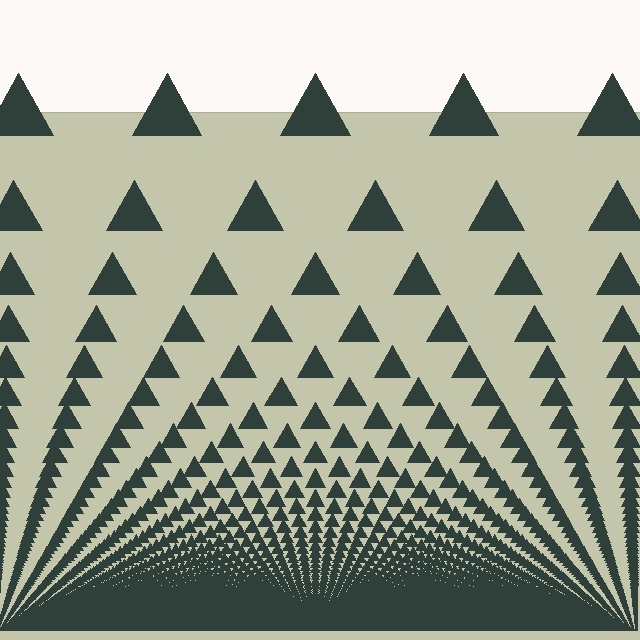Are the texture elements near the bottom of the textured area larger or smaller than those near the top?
Smaller. The gradient is inverted — elements near the bottom are smaller and denser.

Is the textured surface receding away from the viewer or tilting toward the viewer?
The surface appears to tilt toward the viewer. Texture elements get larger and sparser toward the top.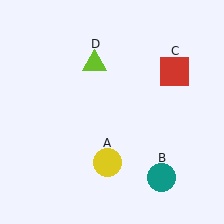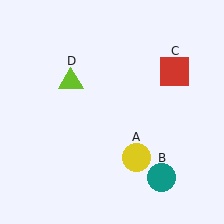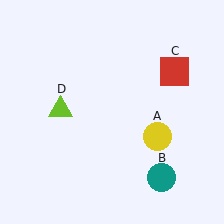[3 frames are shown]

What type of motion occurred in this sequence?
The yellow circle (object A), lime triangle (object D) rotated counterclockwise around the center of the scene.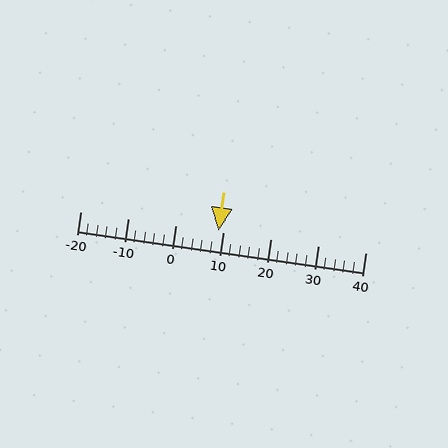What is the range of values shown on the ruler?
The ruler shows values from -20 to 40.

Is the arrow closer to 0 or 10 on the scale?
The arrow is closer to 10.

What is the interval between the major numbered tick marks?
The major tick marks are spaced 10 units apart.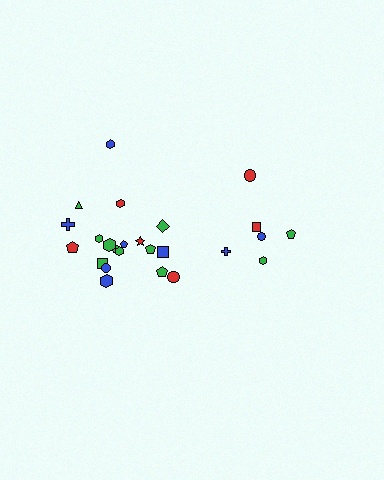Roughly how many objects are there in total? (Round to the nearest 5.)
Roughly 25 objects in total.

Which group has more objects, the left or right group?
The left group.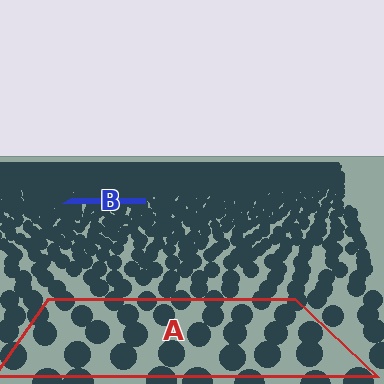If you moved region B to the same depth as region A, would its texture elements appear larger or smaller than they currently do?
They would appear larger. At a closer depth, the same texture elements are projected at a bigger on-screen size.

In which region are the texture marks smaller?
The texture marks are smaller in region B, because it is farther away.